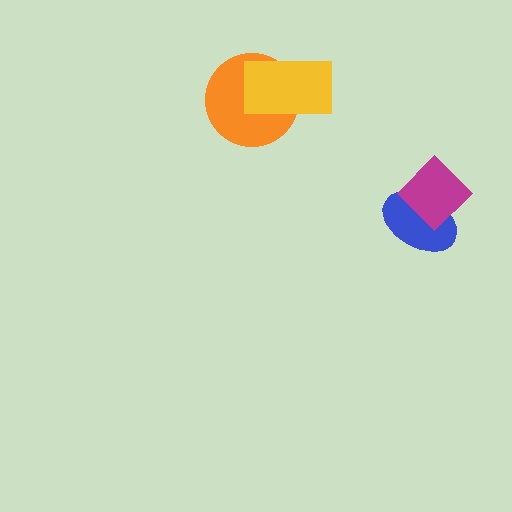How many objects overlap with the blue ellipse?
1 object overlaps with the blue ellipse.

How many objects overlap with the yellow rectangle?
1 object overlaps with the yellow rectangle.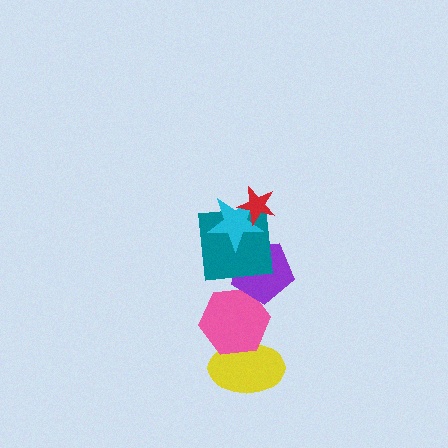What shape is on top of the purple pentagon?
The teal square is on top of the purple pentagon.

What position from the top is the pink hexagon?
The pink hexagon is 5th from the top.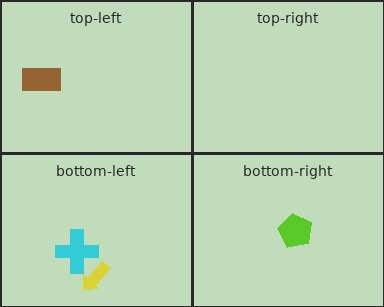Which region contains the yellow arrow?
The bottom-left region.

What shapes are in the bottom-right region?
The lime pentagon.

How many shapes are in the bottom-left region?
2.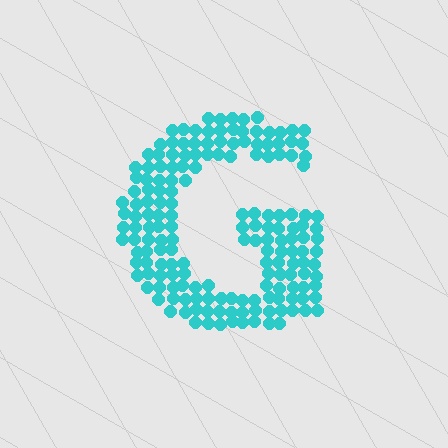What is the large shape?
The large shape is the letter G.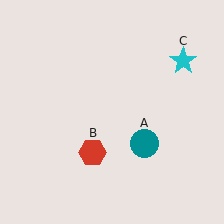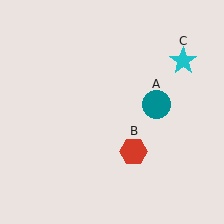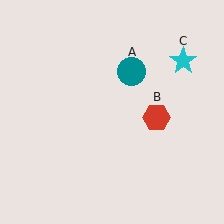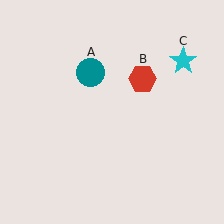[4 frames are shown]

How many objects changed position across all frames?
2 objects changed position: teal circle (object A), red hexagon (object B).